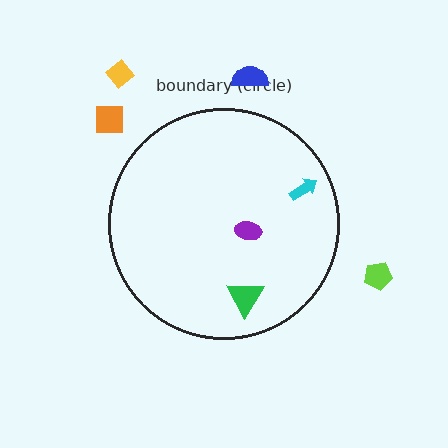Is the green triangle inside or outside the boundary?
Inside.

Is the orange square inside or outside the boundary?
Outside.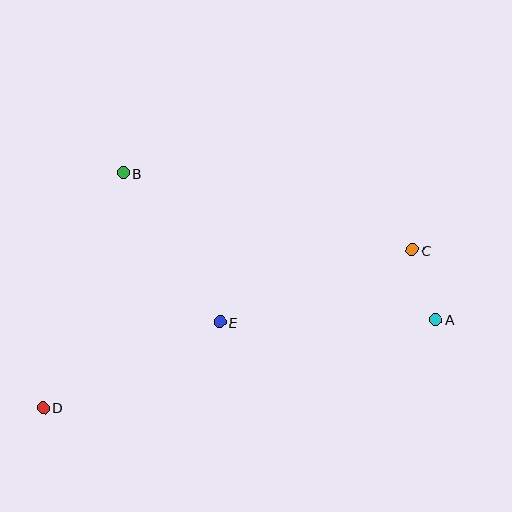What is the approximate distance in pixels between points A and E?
The distance between A and E is approximately 216 pixels.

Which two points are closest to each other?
Points A and C are closest to each other.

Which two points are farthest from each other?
Points A and D are farthest from each other.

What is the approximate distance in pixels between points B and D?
The distance between B and D is approximately 248 pixels.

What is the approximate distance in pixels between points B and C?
The distance between B and C is approximately 299 pixels.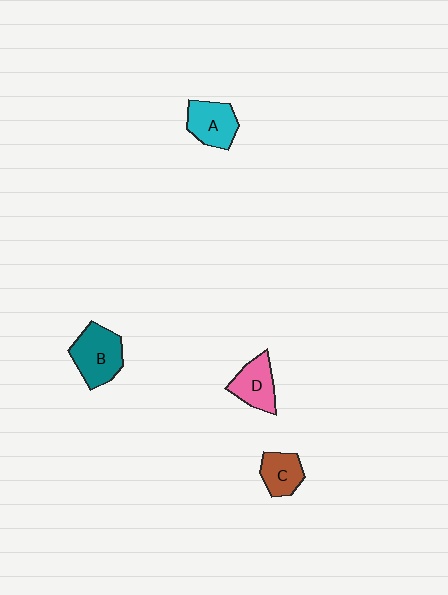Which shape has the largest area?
Shape B (teal).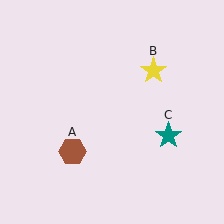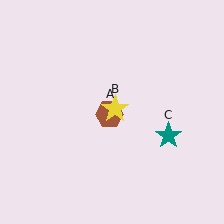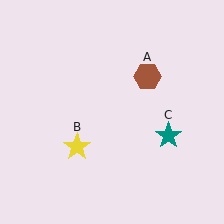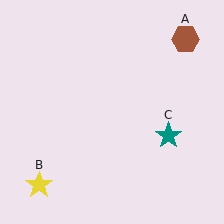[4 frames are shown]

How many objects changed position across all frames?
2 objects changed position: brown hexagon (object A), yellow star (object B).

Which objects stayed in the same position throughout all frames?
Teal star (object C) remained stationary.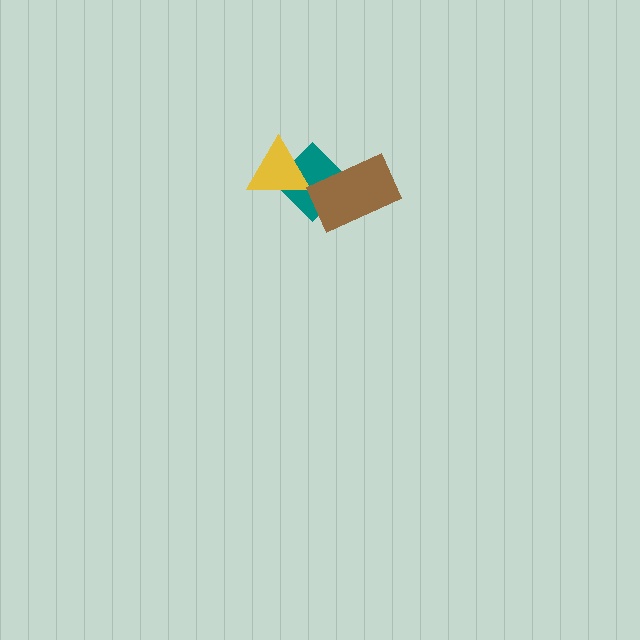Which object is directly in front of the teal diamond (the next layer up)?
The yellow triangle is directly in front of the teal diamond.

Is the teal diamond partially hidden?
Yes, it is partially covered by another shape.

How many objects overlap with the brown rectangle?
1 object overlaps with the brown rectangle.